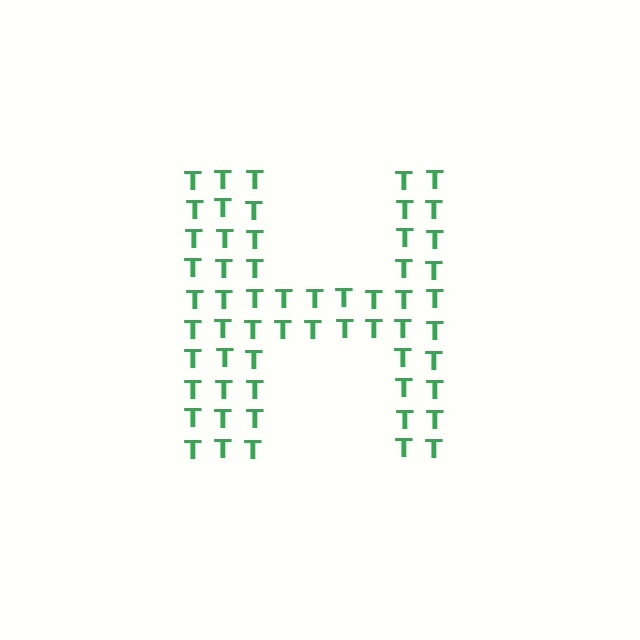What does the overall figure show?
The overall figure shows the letter H.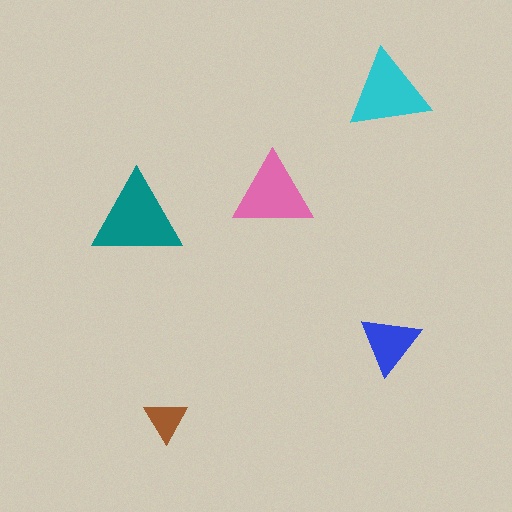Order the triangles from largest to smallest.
the teal one, the cyan one, the pink one, the blue one, the brown one.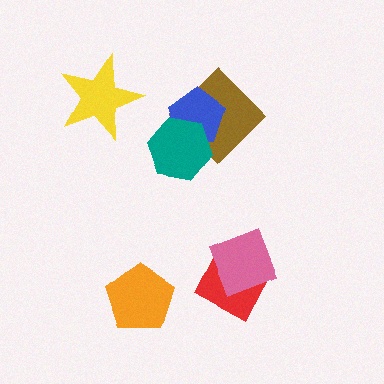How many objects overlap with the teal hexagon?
2 objects overlap with the teal hexagon.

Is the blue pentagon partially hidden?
Yes, it is partially covered by another shape.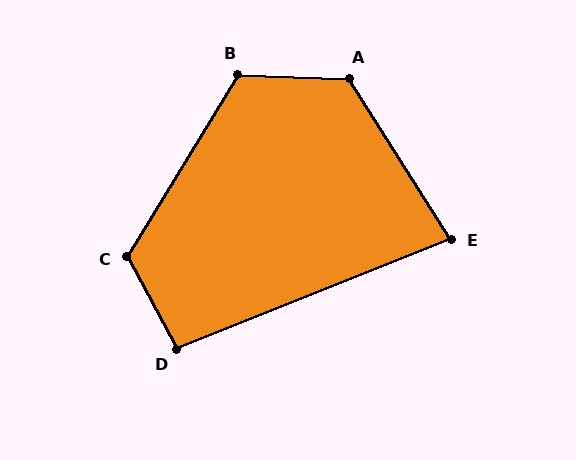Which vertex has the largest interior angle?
A, at approximately 124 degrees.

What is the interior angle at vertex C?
Approximately 121 degrees (obtuse).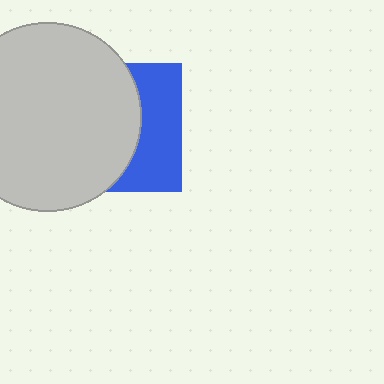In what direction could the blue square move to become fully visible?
The blue square could move right. That would shift it out from behind the light gray circle entirely.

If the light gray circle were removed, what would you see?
You would see the complete blue square.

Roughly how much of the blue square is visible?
A small part of it is visible (roughly 38%).